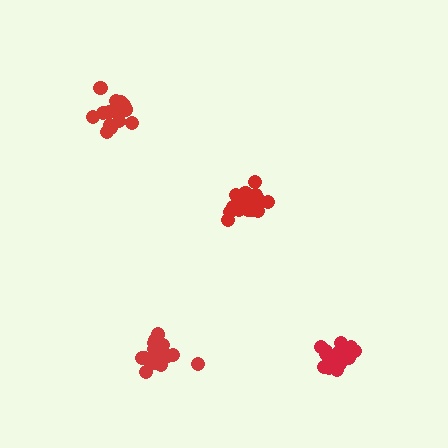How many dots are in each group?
Group 1: 21 dots, Group 2: 21 dots, Group 3: 18 dots, Group 4: 15 dots (75 total).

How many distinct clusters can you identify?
There are 4 distinct clusters.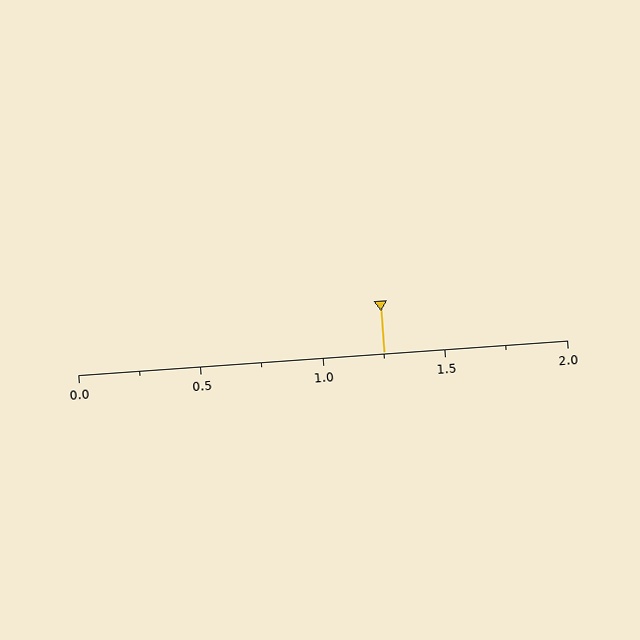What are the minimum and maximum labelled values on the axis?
The axis runs from 0.0 to 2.0.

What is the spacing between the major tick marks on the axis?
The major ticks are spaced 0.5 apart.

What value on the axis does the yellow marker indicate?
The marker indicates approximately 1.25.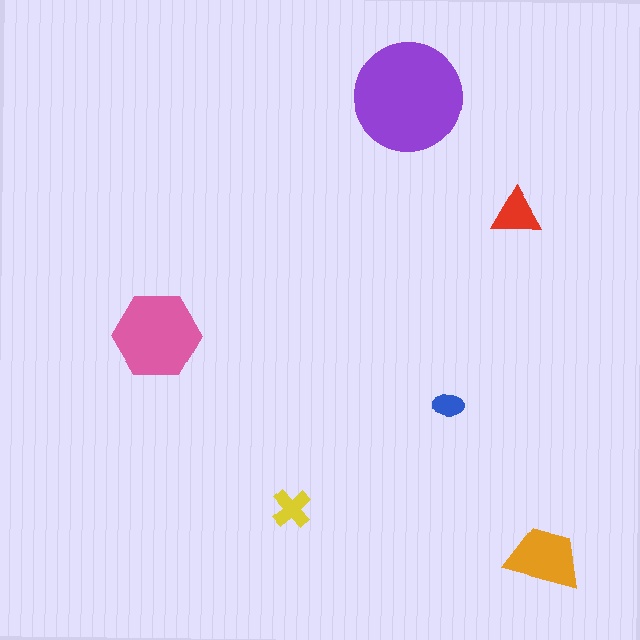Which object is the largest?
The purple circle.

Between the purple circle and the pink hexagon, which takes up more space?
The purple circle.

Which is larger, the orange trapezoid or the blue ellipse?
The orange trapezoid.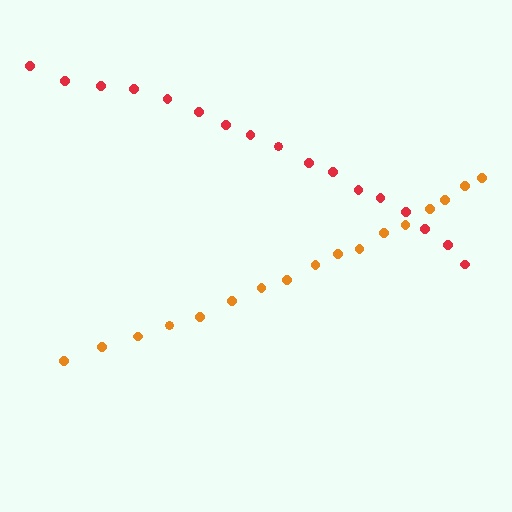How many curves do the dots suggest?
There are 2 distinct paths.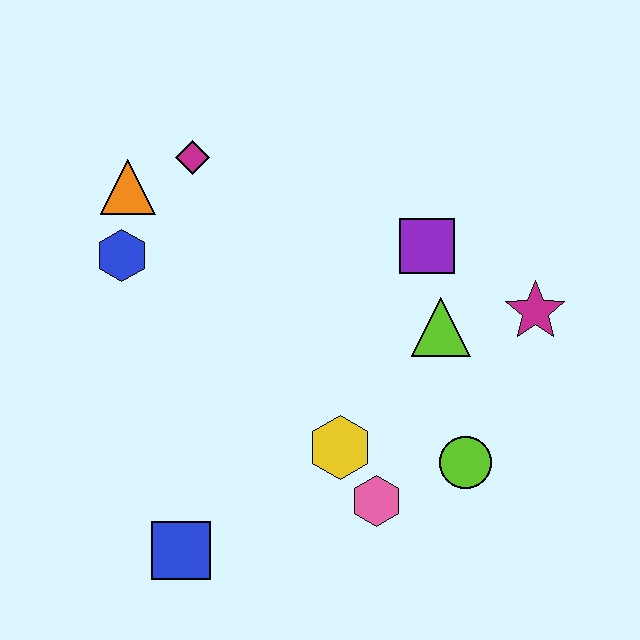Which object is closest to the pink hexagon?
The yellow hexagon is closest to the pink hexagon.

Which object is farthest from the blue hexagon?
The magenta star is farthest from the blue hexagon.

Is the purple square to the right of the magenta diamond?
Yes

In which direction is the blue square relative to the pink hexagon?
The blue square is to the left of the pink hexagon.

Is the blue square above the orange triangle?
No